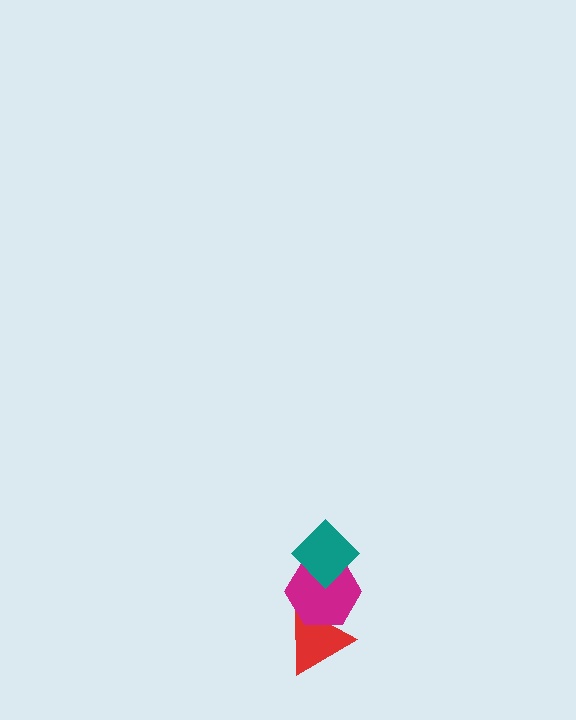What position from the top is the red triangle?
The red triangle is 3rd from the top.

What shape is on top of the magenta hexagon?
The teal diamond is on top of the magenta hexagon.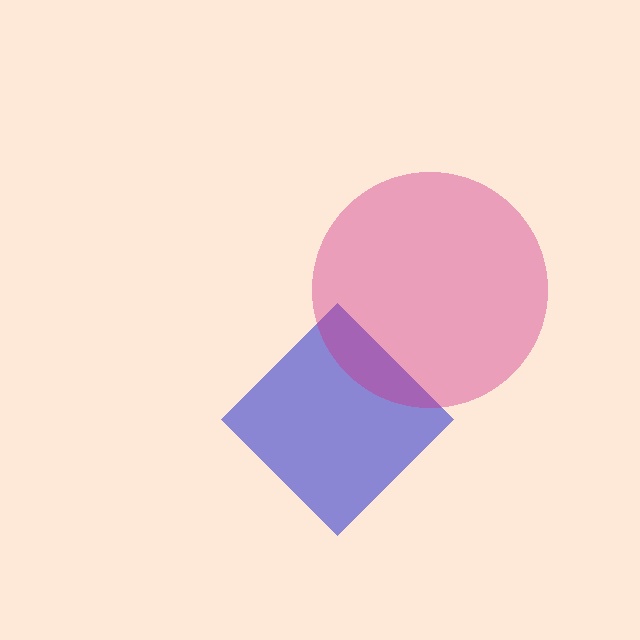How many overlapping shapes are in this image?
There are 2 overlapping shapes in the image.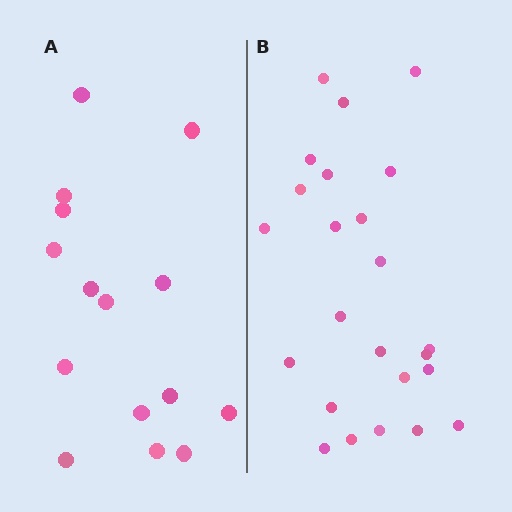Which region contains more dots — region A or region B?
Region B (the right region) has more dots.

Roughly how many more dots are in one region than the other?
Region B has roughly 8 or so more dots than region A.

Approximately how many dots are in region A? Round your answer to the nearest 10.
About 20 dots. (The exact count is 15, which rounds to 20.)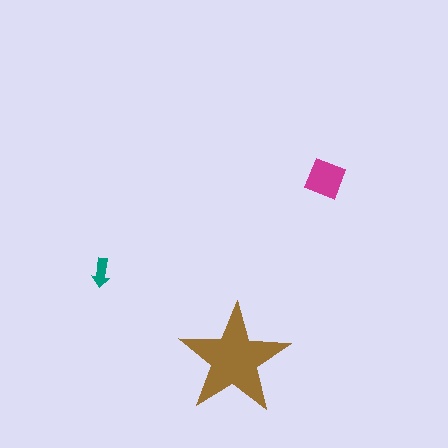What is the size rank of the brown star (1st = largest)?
1st.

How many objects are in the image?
There are 3 objects in the image.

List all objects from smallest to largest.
The teal arrow, the magenta diamond, the brown star.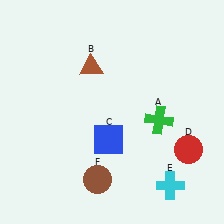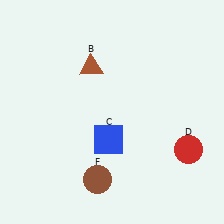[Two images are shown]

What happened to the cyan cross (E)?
The cyan cross (E) was removed in Image 2. It was in the bottom-right area of Image 1.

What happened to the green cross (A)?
The green cross (A) was removed in Image 2. It was in the bottom-right area of Image 1.